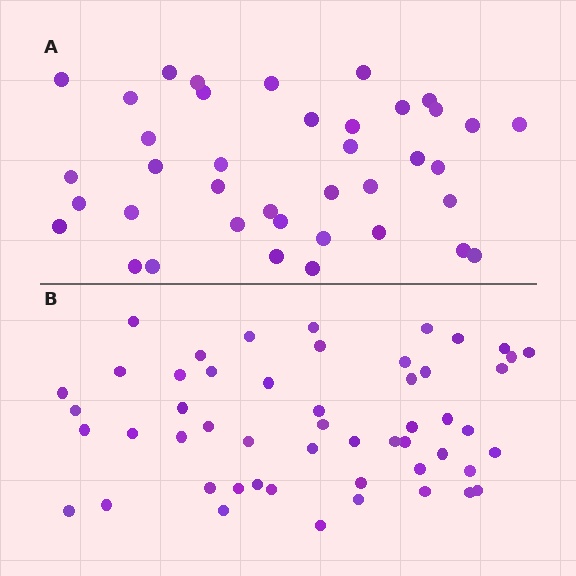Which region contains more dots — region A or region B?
Region B (the bottom region) has more dots.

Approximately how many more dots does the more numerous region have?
Region B has approximately 15 more dots than region A.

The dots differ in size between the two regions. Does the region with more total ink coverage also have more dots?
No. Region A has more total ink coverage because its dots are larger, but region B actually contains more individual dots. Total area can be misleading — the number of items is what matters here.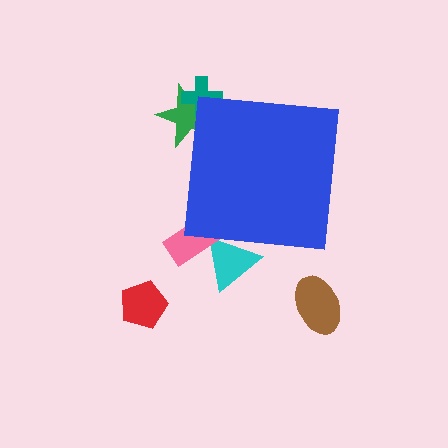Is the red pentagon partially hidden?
No, the red pentagon is fully visible.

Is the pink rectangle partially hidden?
Yes, the pink rectangle is partially hidden behind the blue square.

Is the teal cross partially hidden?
Yes, the teal cross is partially hidden behind the blue square.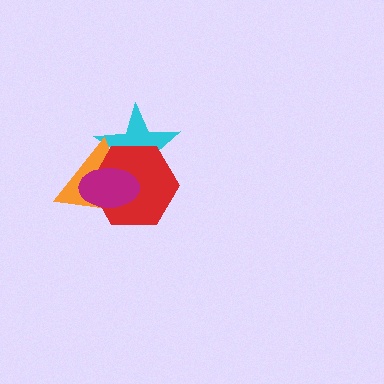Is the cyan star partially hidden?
Yes, it is partially covered by another shape.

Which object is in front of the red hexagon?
The magenta ellipse is in front of the red hexagon.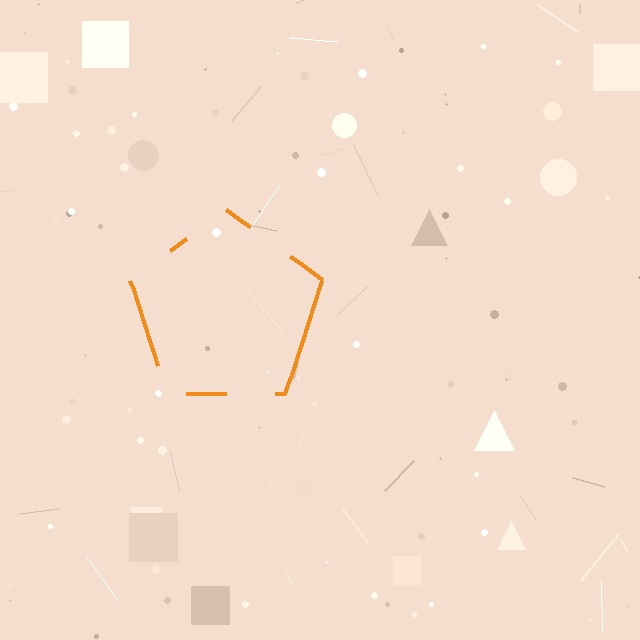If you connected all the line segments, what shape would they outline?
They would outline a pentagon.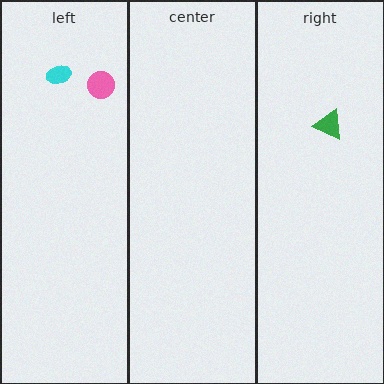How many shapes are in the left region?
2.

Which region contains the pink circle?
The left region.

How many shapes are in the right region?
1.